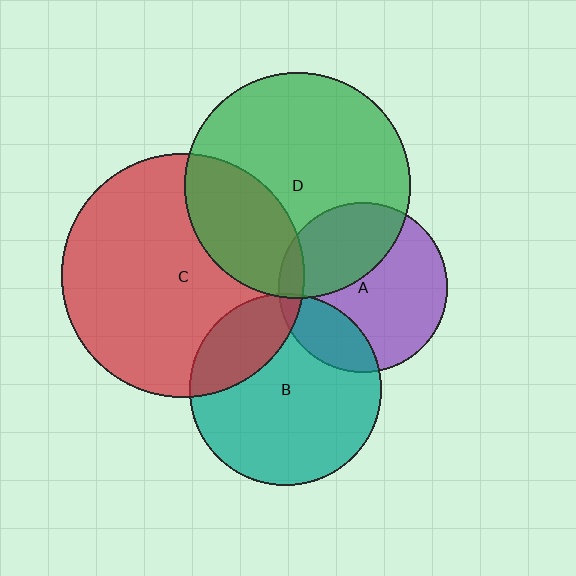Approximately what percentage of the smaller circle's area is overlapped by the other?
Approximately 25%.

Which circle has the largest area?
Circle C (red).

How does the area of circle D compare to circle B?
Approximately 1.4 times.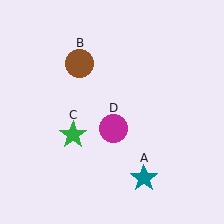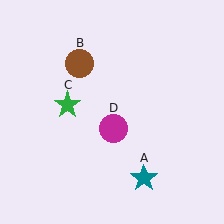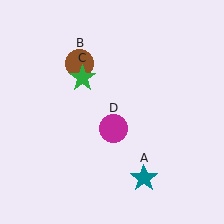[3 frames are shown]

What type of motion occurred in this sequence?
The green star (object C) rotated clockwise around the center of the scene.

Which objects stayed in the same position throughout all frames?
Teal star (object A) and brown circle (object B) and magenta circle (object D) remained stationary.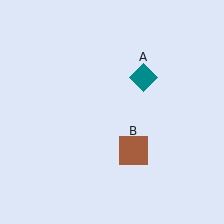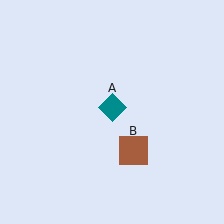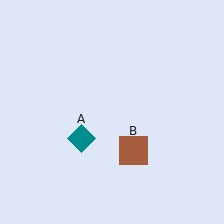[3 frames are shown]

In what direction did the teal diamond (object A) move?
The teal diamond (object A) moved down and to the left.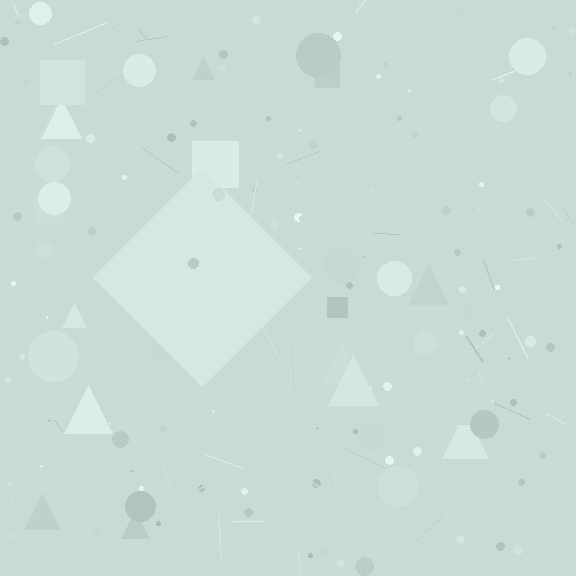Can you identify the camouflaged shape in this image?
The camouflaged shape is a diamond.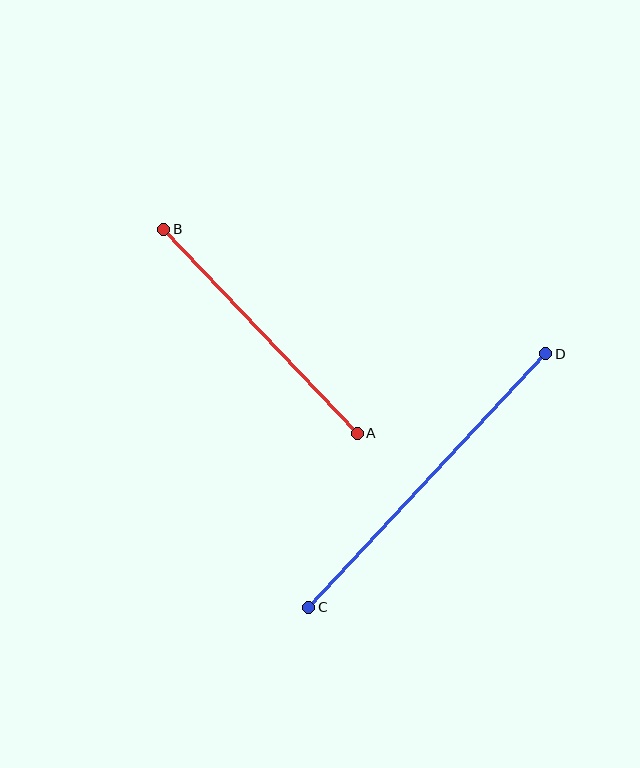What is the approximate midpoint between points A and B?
The midpoint is at approximately (261, 331) pixels.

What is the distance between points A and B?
The distance is approximately 281 pixels.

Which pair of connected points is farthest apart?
Points C and D are farthest apart.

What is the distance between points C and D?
The distance is approximately 347 pixels.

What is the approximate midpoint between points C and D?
The midpoint is at approximately (427, 481) pixels.